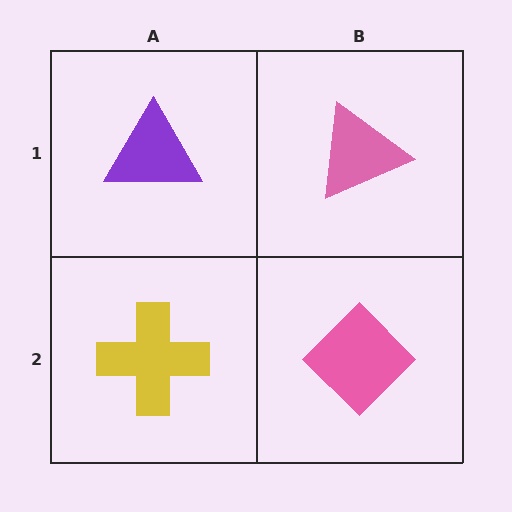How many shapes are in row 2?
2 shapes.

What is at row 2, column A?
A yellow cross.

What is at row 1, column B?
A pink triangle.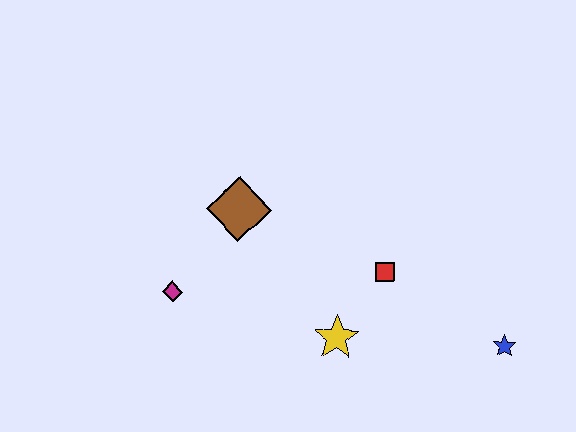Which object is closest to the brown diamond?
The magenta diamond is closest to the brown diamond.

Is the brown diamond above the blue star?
Yes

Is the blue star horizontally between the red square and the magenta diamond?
No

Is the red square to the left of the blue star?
Yes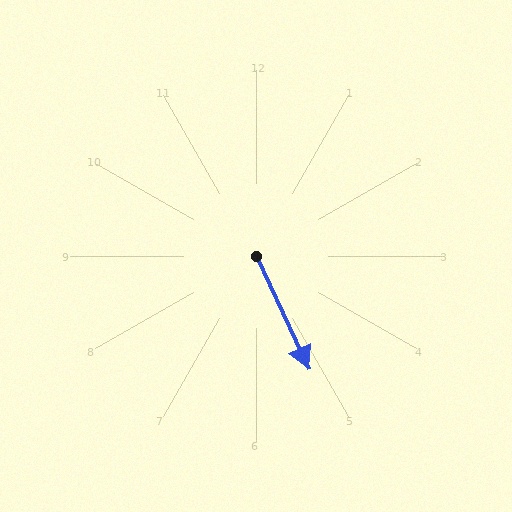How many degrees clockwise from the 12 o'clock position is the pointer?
Approximately 155 degrees.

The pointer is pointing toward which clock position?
Roughly 5 o'clock.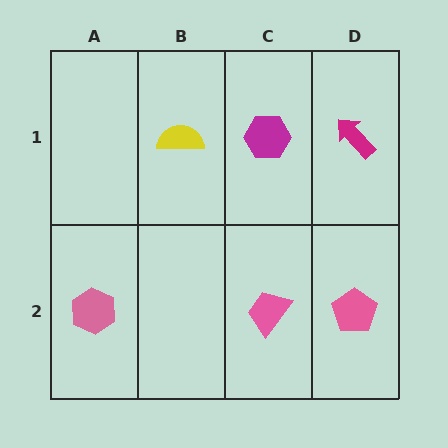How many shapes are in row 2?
3 shapes.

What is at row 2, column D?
A pink pentagon.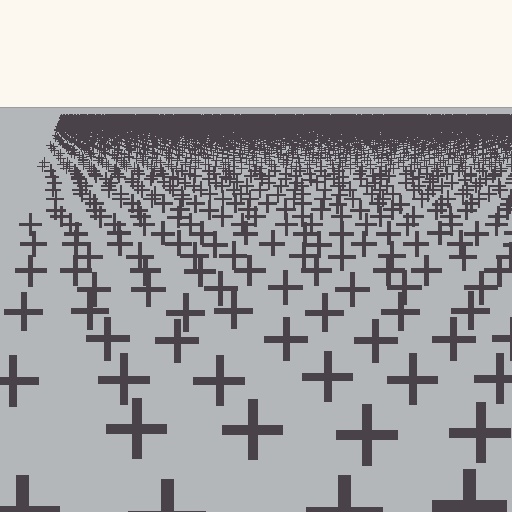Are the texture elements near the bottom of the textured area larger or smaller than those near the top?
Larger. Near the bottom, elements are closer to the viewer and appear at a bigger on-screen size.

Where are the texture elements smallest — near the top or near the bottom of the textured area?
Near the top.